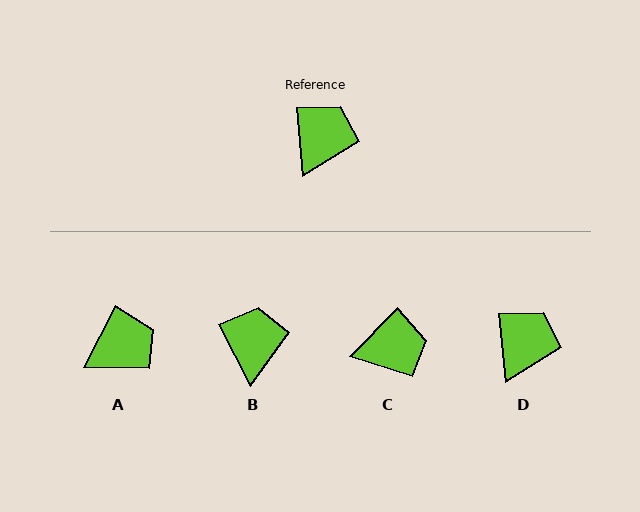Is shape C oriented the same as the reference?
No, it is off by about 49 degrees.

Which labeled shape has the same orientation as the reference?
D.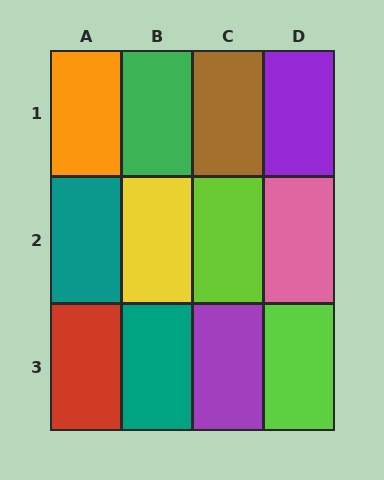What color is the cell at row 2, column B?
Yellow.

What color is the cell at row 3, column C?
Purple.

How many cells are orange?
1 cell is orange.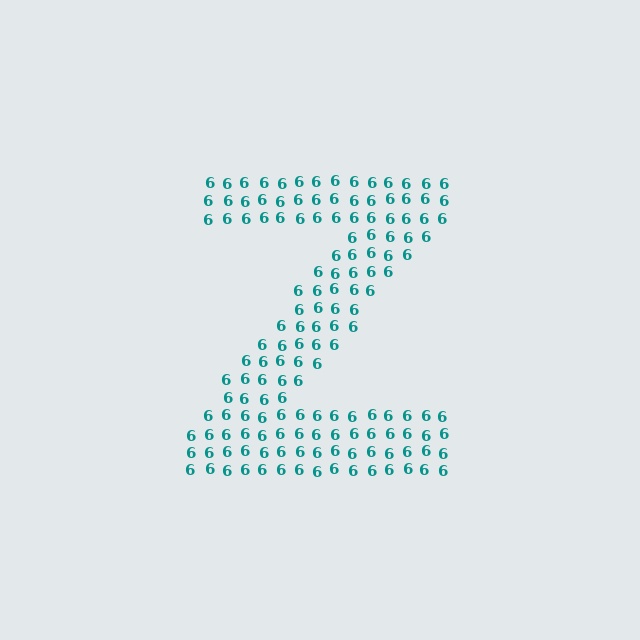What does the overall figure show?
The overall figure shows the letter Z.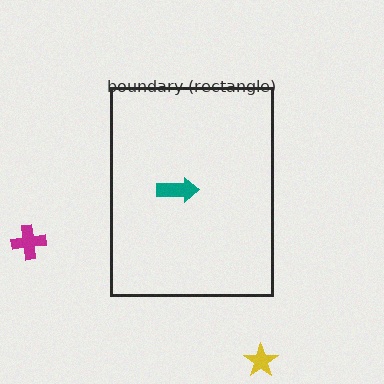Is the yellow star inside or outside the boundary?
Outside.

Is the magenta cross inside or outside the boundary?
Outside.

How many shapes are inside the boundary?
1 inside, 2 outside.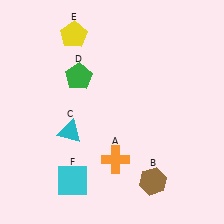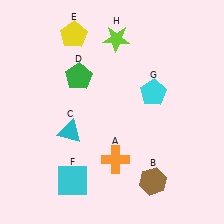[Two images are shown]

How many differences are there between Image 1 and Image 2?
There are 2 differences between the two images.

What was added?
A cyan pentagon (G), a lime star (H) were added in Image 2.